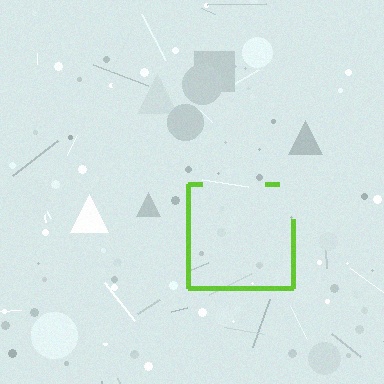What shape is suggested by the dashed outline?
The dashed outline suggests a square.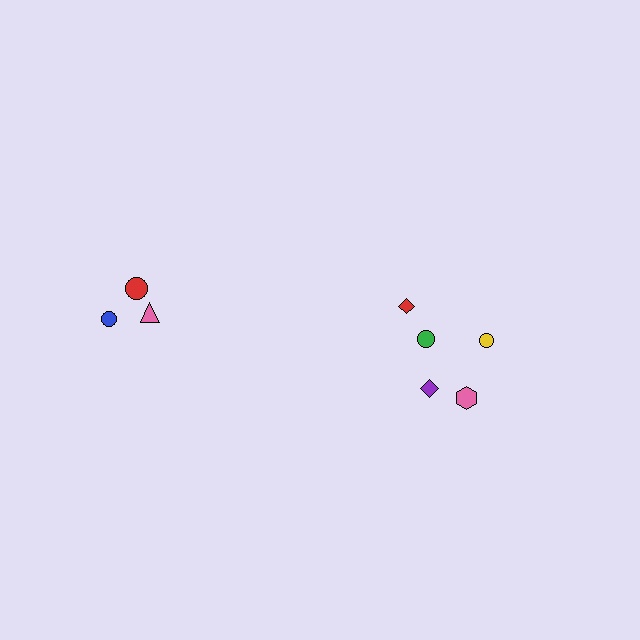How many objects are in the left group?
There are 3 objects.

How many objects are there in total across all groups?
There are 8 objects.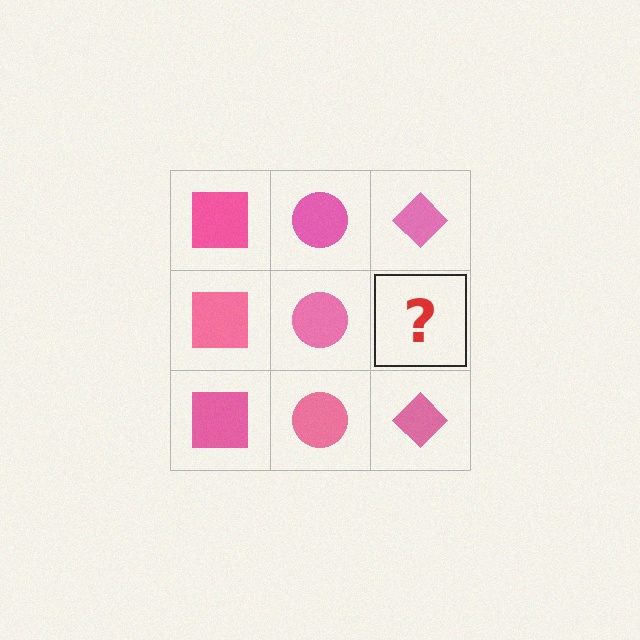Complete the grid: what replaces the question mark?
The question mark should be replaced with a pink diamond.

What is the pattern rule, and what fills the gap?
The rule is that each column has a consistent shape. The gap should be filled with a pink diamond.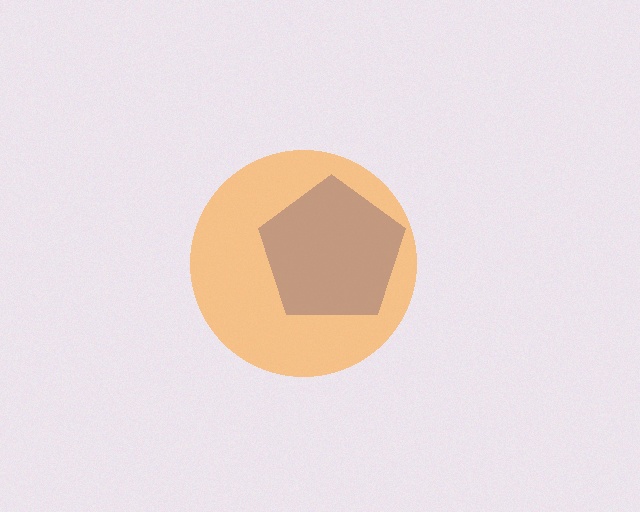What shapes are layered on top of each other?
The layered shapes are: a blue pentagon, an orange circle.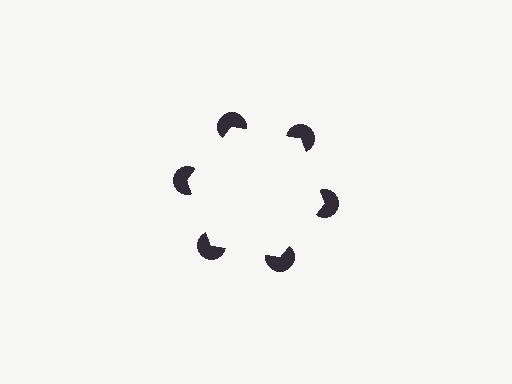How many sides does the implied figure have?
6 sides.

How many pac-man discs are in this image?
There are 6 — one at each vertex of the illusory hexagon.